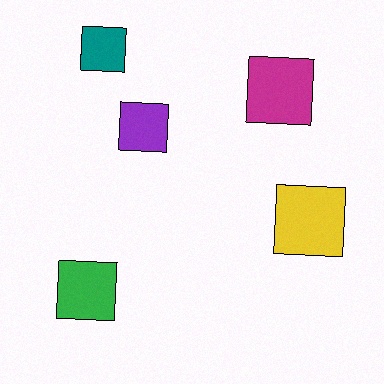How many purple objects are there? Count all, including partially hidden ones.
There is 1 purple object.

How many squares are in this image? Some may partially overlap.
There are 5 squares.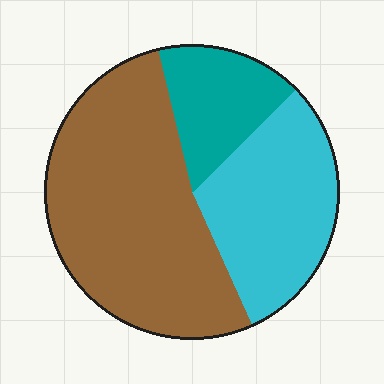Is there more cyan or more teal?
Cyan.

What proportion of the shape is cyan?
Cyan covers around 30% of the shape.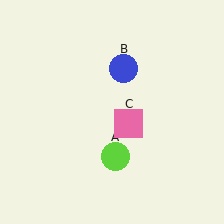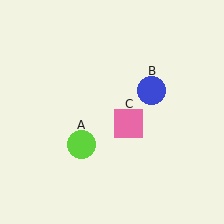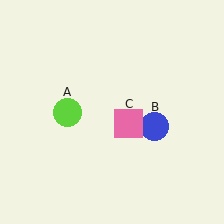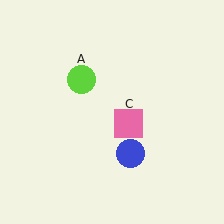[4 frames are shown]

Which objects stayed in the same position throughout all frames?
Pink square (object C) remained stationary.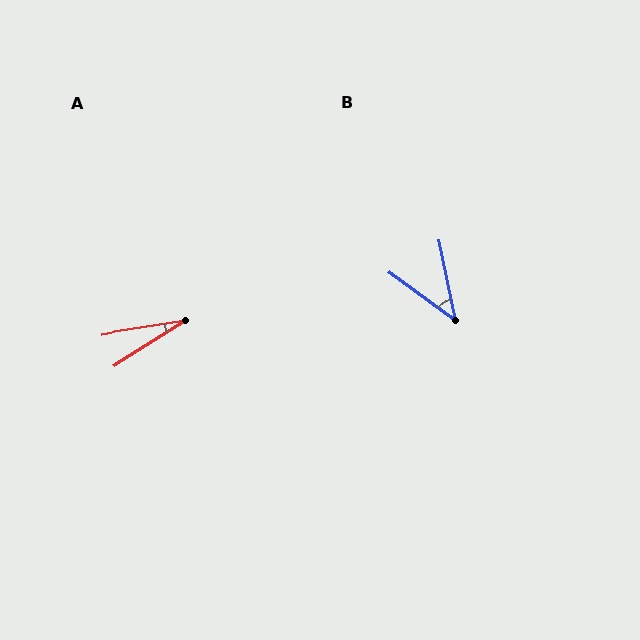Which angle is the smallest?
A, at approximately 23 degrees.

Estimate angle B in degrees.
Approximately 42 degrees.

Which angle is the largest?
B, at approximately 42 degrees.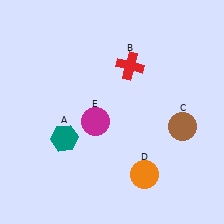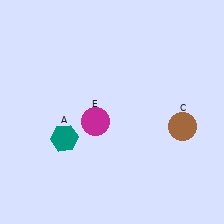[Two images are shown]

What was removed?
The orange circle (D), the red cross (B) were removed in Image 2.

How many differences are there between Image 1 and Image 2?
There are 2 differences between the two images.